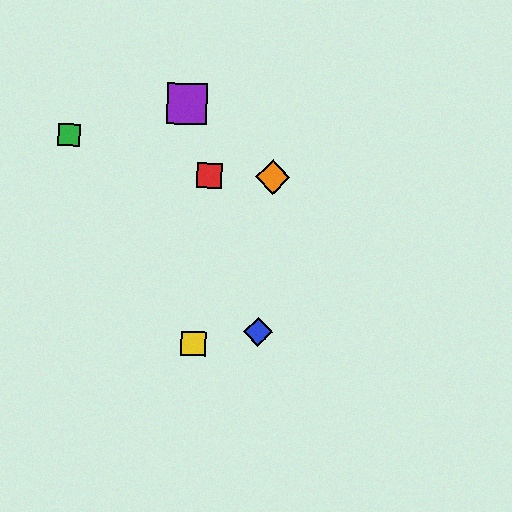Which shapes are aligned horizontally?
The red square, the orange diamond are aligned horizontally.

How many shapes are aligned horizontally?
2 shapes (the red square, the orange diamond) are aligned horizontally.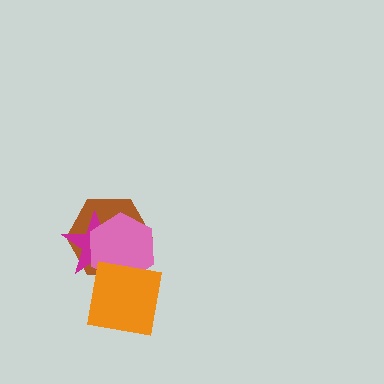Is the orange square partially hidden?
No, no other shape covers it.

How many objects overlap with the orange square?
3 objects overlap with the orange square.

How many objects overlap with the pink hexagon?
3 objects overlap with the pink hexagon.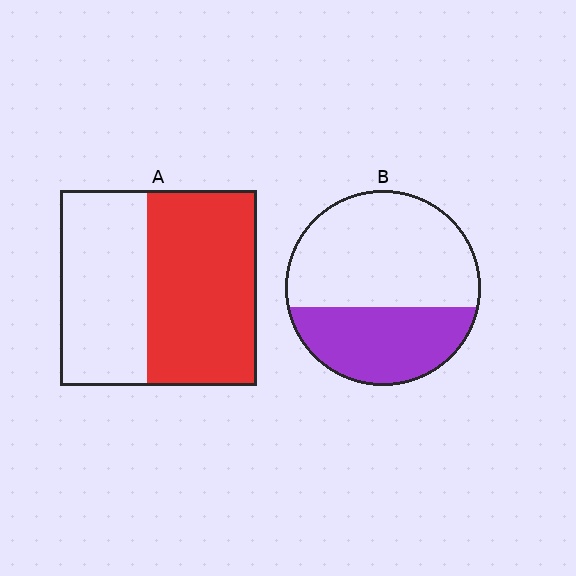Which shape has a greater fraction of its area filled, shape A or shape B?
Shape A.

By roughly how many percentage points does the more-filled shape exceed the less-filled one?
By roughly 20 percentage points (A over B).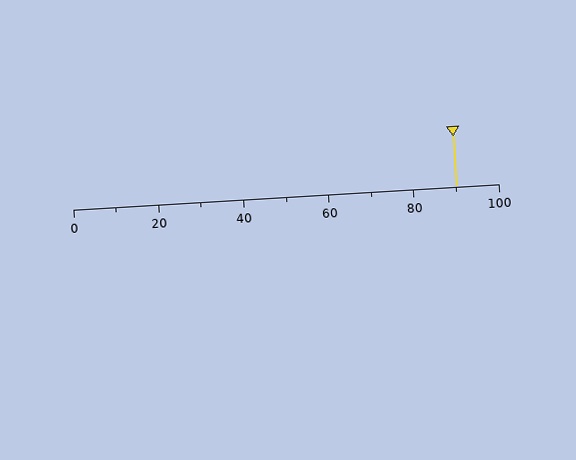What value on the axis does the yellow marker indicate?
The marker indicates approximately 90.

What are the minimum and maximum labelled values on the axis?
The axis runs from 0 to 100.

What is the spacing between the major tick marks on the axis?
The major ticks are spaced 20 apart.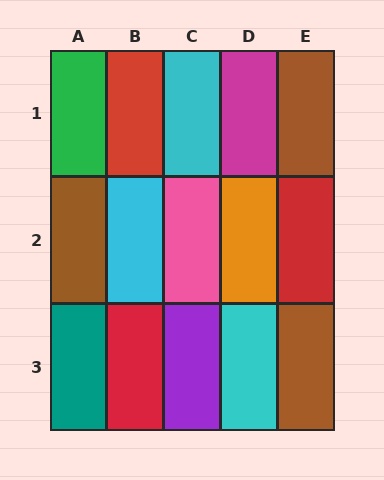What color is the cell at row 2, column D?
Orange.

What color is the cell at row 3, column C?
Purple.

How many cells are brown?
3 cells are brown.